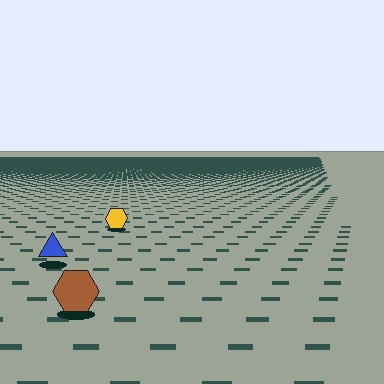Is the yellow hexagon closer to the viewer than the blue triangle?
No. The blue triangle is closer — you can tell from the texture gradient: the ground texture is coarser near it.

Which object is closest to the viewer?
The brown hexagon is closest. The texture marks near it are larger and more spread out.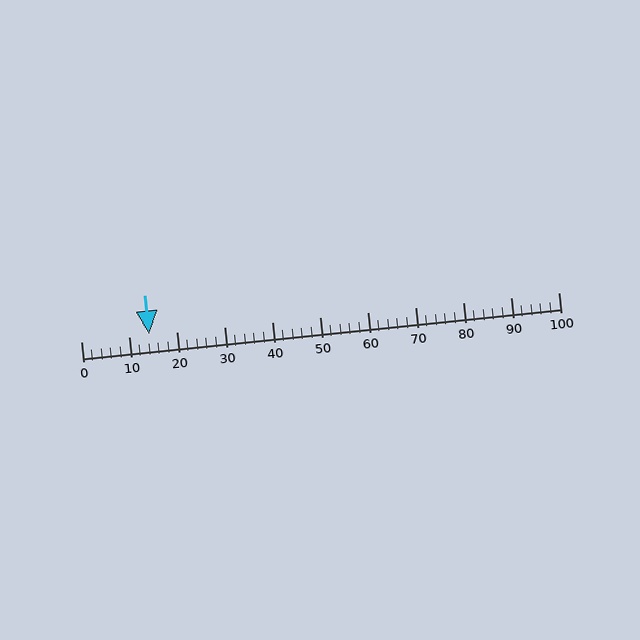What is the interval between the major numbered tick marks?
The major tick marks are spaced 10 units apart.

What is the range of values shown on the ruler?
The ruler shows values from 0 to 100.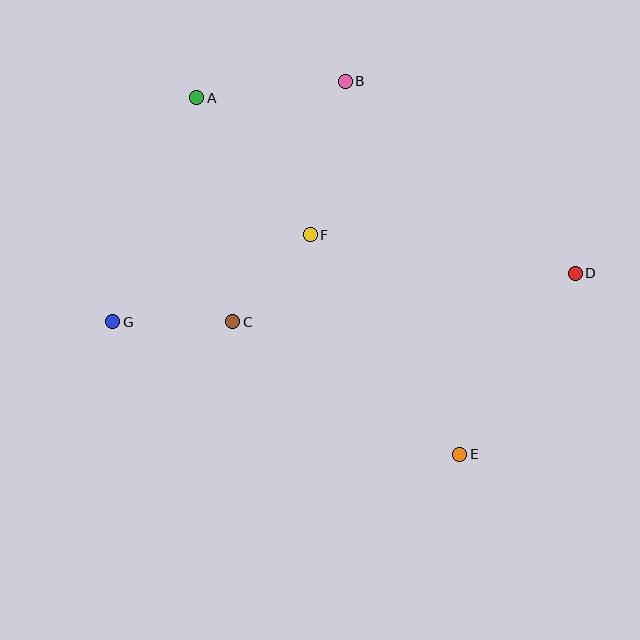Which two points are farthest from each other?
Points D and G are farthest from each other.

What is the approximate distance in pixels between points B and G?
The distance between B and G is approximately 334 pixels.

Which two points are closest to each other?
Points C and F are closest to each other.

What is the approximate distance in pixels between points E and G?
The distance between E and G is approximately 371 pixels.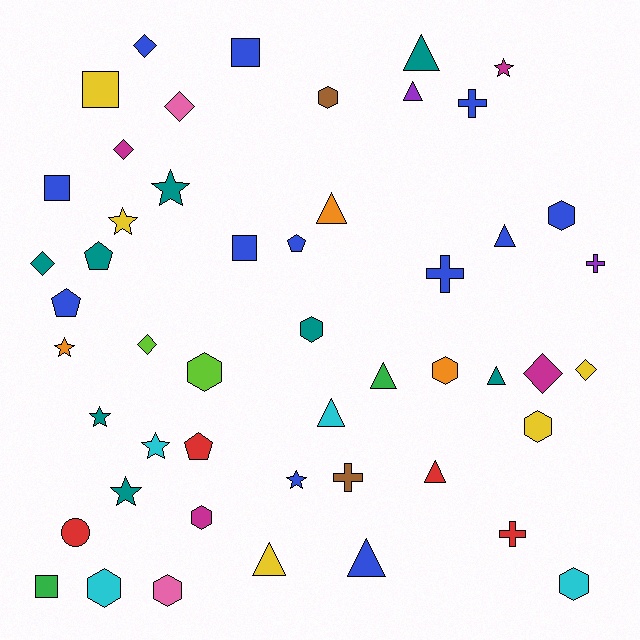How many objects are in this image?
There are 50 objects.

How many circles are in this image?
There is 1 circle.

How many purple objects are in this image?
There are 2 purple objects.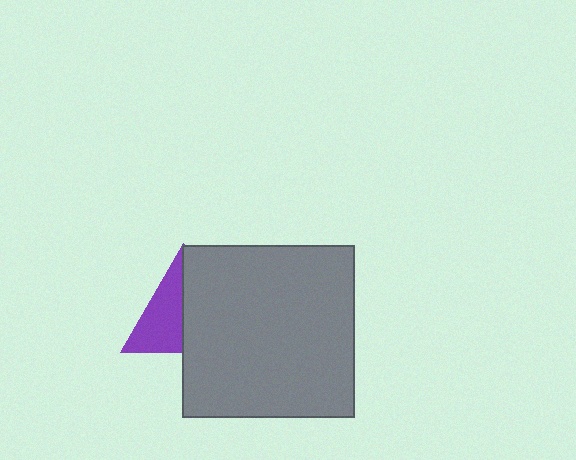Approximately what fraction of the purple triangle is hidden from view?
Roughly 53% of the purple triangle is hidden behind the gray square.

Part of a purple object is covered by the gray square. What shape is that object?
It is a triangle.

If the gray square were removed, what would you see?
You would see the complete purple triangle.